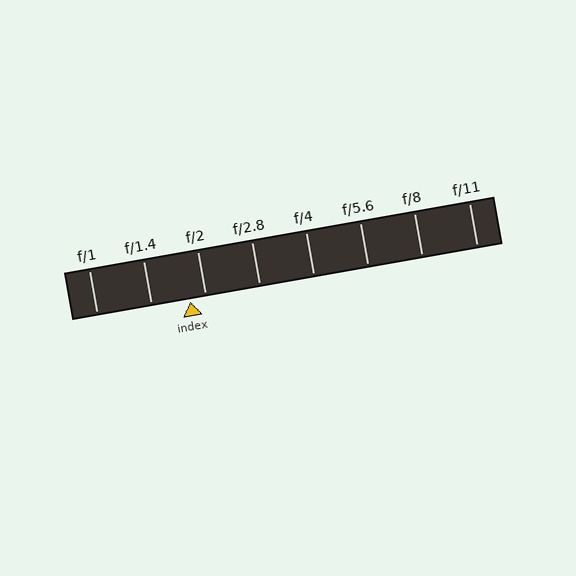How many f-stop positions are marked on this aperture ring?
There are 8 f-stop positions marked.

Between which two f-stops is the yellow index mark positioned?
The index mark is between f/1.4 and f/2.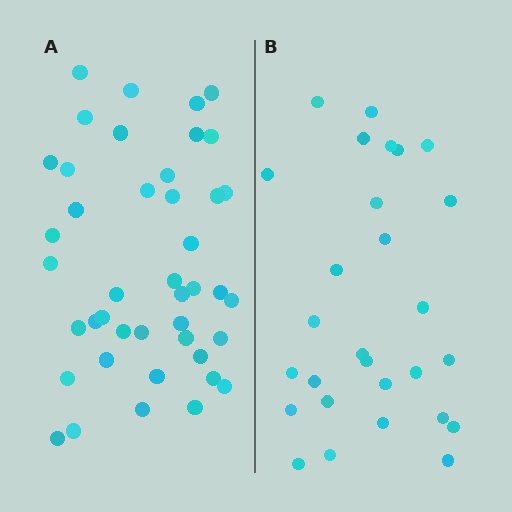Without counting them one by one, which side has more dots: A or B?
Region A (the left region) has more dots.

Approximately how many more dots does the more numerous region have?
Region A has approximately 15 more dots than region B.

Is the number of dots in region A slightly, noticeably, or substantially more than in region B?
Region A has substantially more. The ratio is roughly 1.5 to 1.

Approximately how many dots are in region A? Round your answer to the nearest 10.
About 40 dots. (The exact count is 43, which rounds to 40.)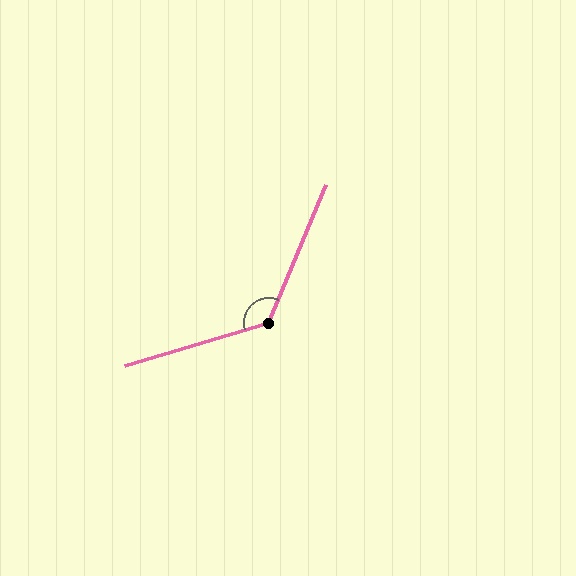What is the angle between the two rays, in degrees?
Approximately 129 degrees.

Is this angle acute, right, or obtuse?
It is obtuse.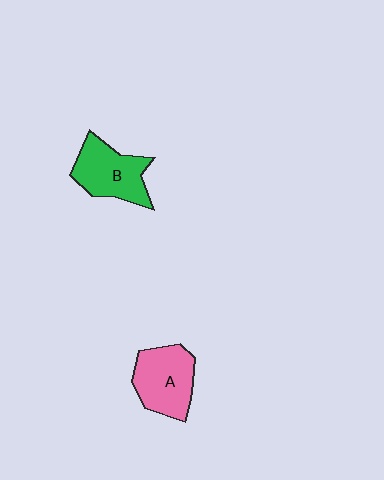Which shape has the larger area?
Shape A (pink).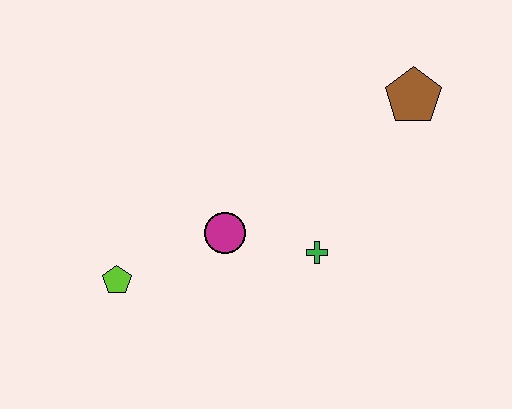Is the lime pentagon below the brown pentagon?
Yes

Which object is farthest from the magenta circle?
The brown pentagon is farthest from the magenta circle.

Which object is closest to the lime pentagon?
The magenta circle is closest to the lime pentagon.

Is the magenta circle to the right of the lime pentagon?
Yes